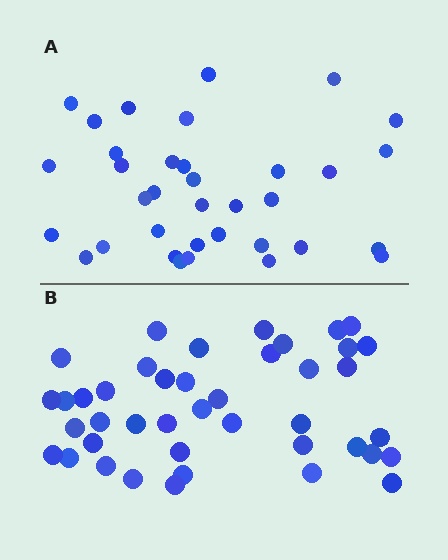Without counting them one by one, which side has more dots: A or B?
Region B (the bottom region) has more dots.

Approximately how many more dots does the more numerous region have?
Region B has roughly 8 or so more dots than region A.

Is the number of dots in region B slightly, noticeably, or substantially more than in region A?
Region B has only slightly more — the two regions are fairly close. The ratio is roughly 1.2 to 1.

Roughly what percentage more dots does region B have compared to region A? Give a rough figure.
About 20% more.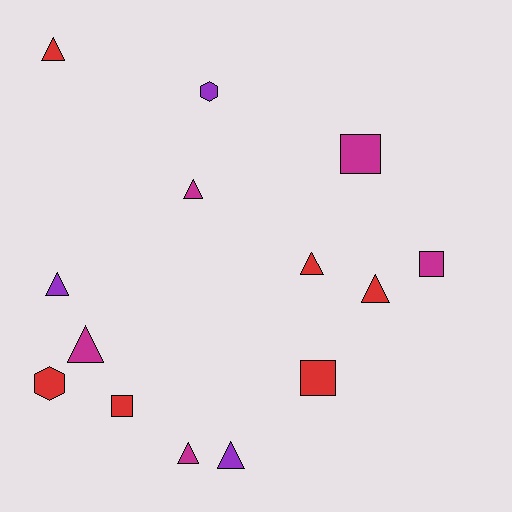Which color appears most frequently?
Red, with 6 objects.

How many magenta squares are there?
There are 2 magenta squares.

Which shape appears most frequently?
Triangle, with 8 objects.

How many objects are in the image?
There are 14 objects.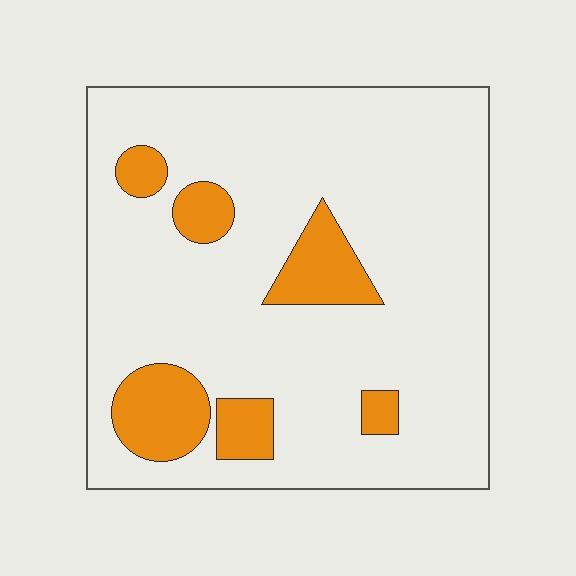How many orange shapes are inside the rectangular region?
6.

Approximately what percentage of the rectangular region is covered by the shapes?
Approximately 15%.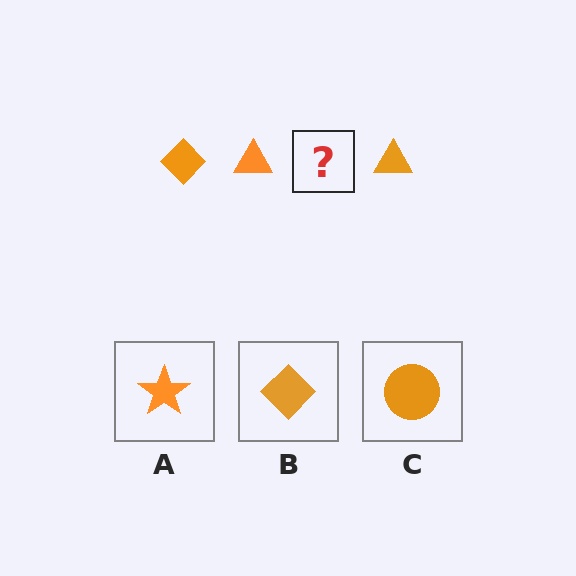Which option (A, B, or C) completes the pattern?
B.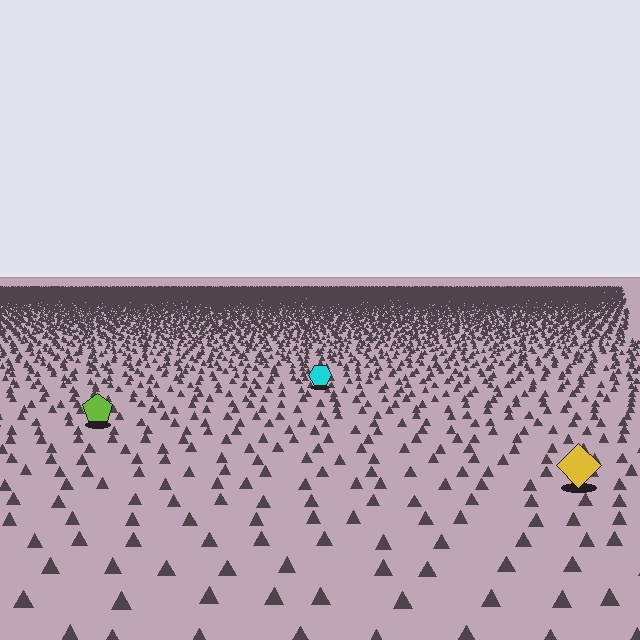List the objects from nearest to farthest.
From nearest to farthest: the yellow diamond, the lime pentagon, the cyan hexagon.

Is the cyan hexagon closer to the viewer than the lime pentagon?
No. The lime pentagon is closer — you can tell from the texture gradient: the ground texture is coarser near it.